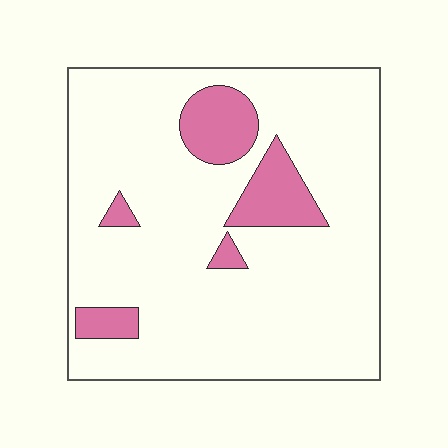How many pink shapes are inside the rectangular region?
5.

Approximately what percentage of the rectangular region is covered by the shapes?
Approximately 15%.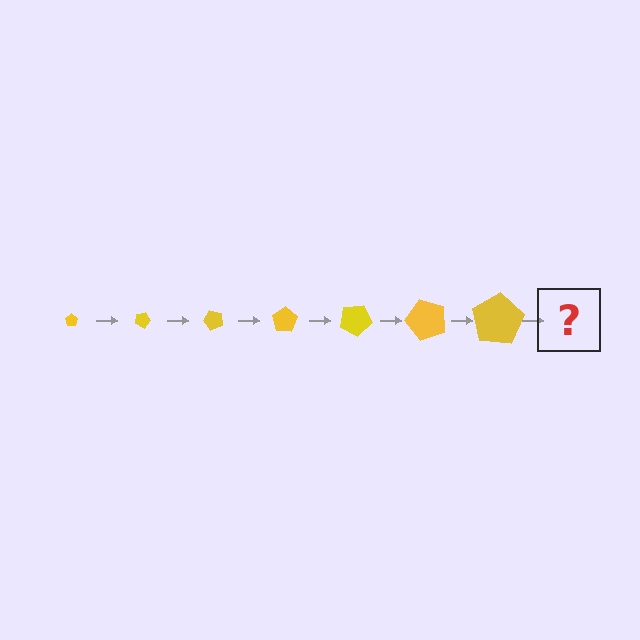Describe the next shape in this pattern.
It should be a pentagon, larger than the previous one and rotated 175 degrees from the start.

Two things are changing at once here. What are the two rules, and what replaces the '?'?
The two rules are that the pentagon grows larger each step and it rotates 25 degrees each step. The '?' should be a pentagon, larger than the previous one and rotated 175 degrees from the start.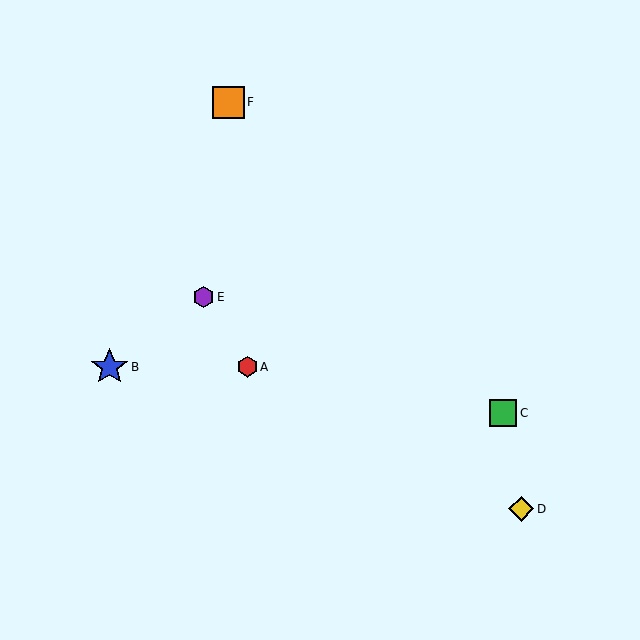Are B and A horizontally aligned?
Yes, both are at y≈367.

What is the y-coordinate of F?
Object F is at y≈102.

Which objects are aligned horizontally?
Objects A, B are aligned horizontally.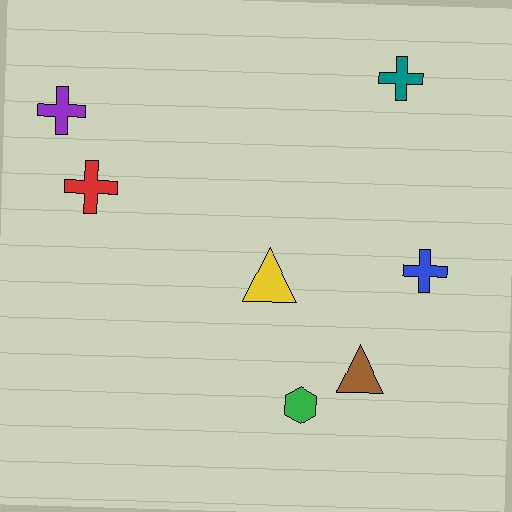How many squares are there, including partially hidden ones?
There are no squares.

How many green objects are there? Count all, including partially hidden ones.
There is 1 green object.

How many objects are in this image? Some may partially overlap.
There are 7 objects.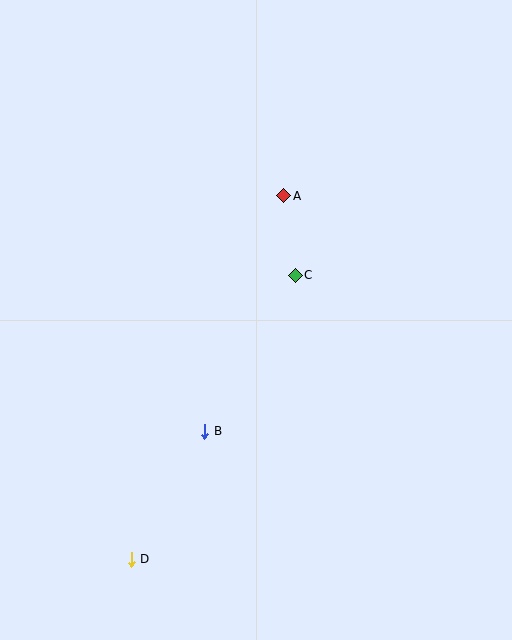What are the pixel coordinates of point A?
Point A is at (284, 196).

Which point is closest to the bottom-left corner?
Point D is closest to the bottom-left corner.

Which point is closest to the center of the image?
Point C at (295, 275) is closest to the center.